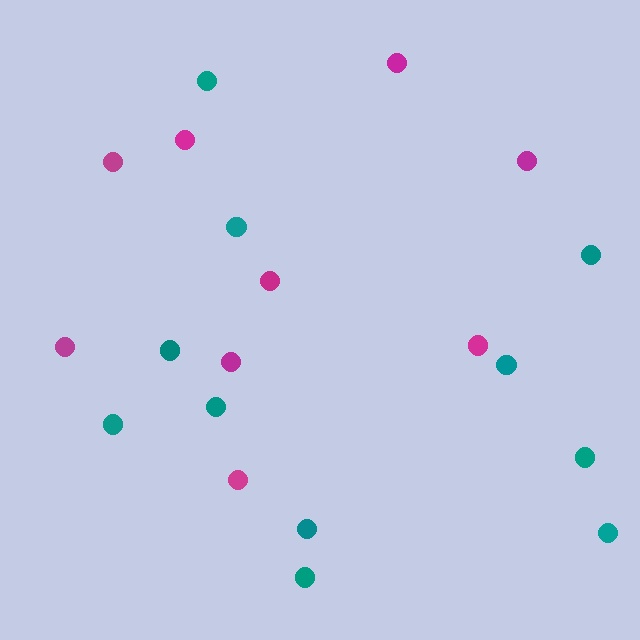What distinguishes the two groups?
There are 2 groups: one group of magenta circles (9) and one group of teal circles (11).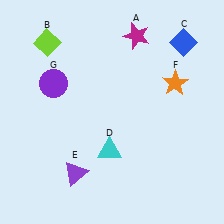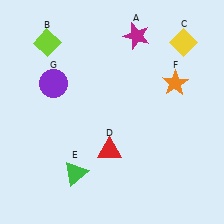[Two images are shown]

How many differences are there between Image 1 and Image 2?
There are 3 differences between the two images.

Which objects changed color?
C changed from blue to yellow. D changed from cyan to red. E changed from purple to green.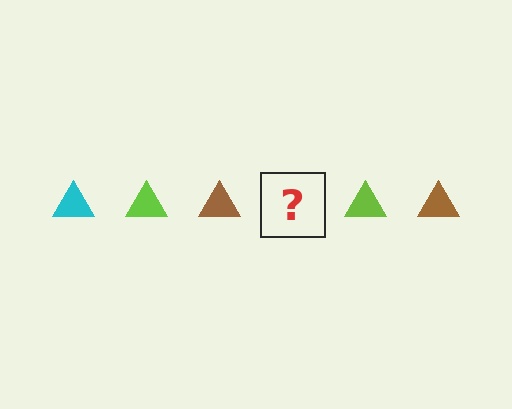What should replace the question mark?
The question mark should be replaced with a cyan triangle.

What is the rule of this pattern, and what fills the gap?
The rule is that the pattern cycles through cyan, lime, brown triangles. The gap should be filled with a cyan triangle.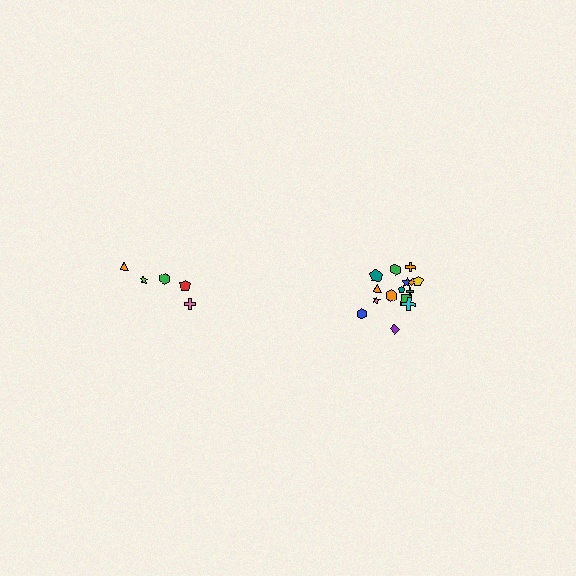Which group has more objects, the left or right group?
The right group.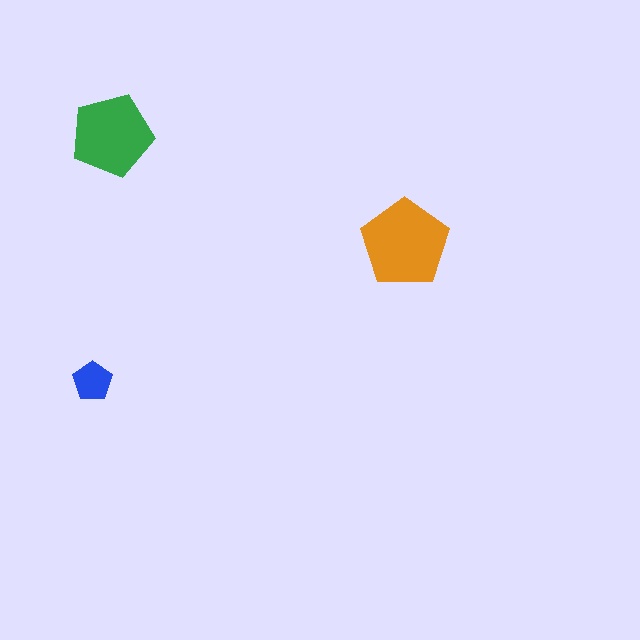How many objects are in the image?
There are 3 objects in the image.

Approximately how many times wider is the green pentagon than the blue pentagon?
About 2 times wider.